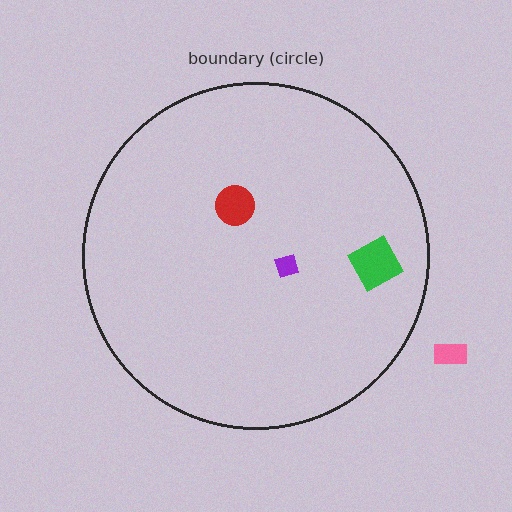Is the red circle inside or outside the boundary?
Inside.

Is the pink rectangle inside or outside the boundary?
Outside.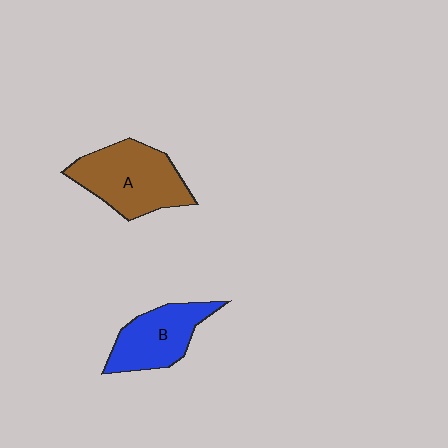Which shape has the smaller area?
Shape B (blue).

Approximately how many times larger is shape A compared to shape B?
Approximately 1.3 times.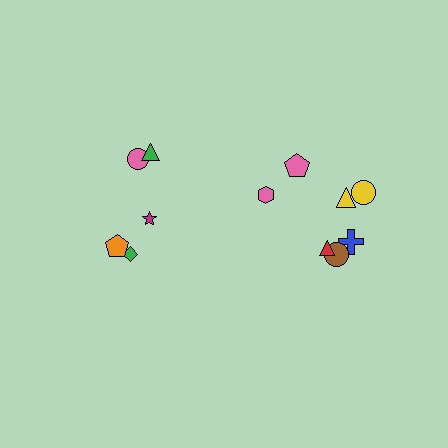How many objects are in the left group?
There are 5 objects.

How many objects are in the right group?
There are 7 objects.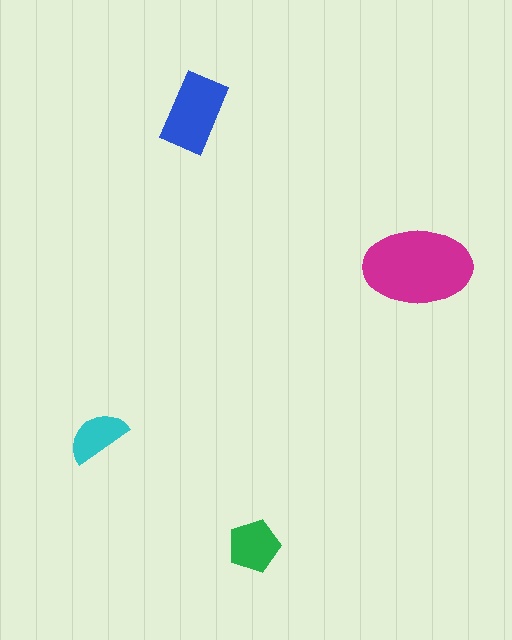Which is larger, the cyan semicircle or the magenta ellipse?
The magenta ellipse.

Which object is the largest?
The magenta ellipse.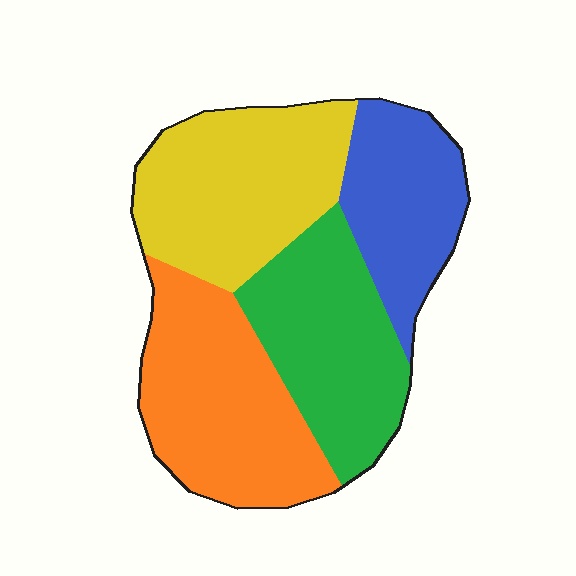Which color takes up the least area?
Blue, at roughly 20%.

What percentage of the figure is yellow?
Yellow takes up about one quarter (1/4) of the figure.